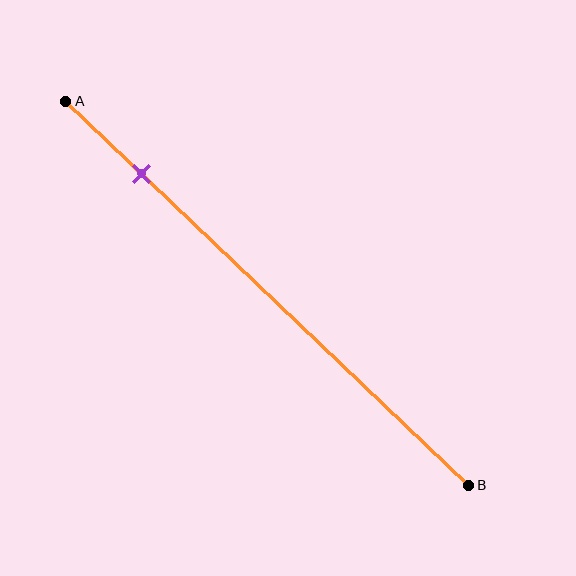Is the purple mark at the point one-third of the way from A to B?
No, the mark is at about 20% from A, not at the 33% one-third point.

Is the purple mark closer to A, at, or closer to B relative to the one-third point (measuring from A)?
The purple mark is closer to point A than the one-third point of segment AB.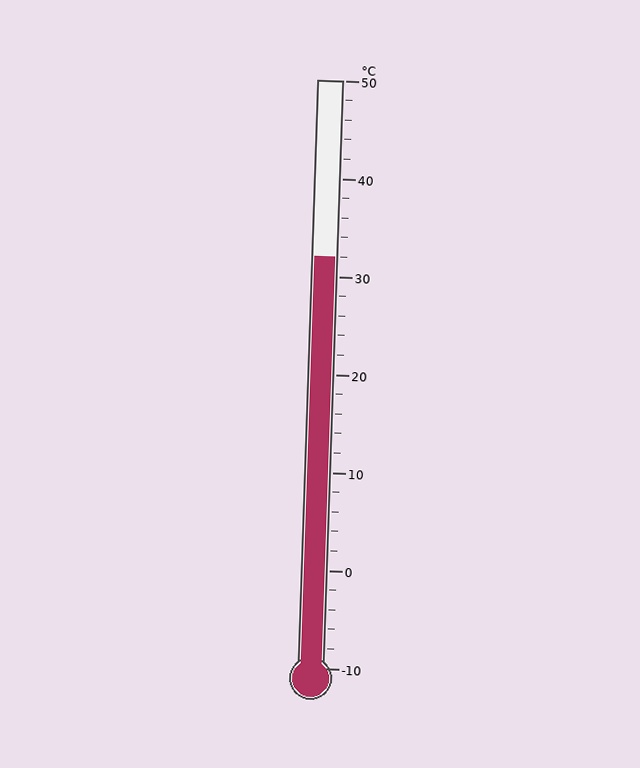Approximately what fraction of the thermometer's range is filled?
The thermometer is filled to approximately 70% of its range.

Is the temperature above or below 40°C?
The temperature is below 40°C.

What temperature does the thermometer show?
The thermometer shows approximately 32°C.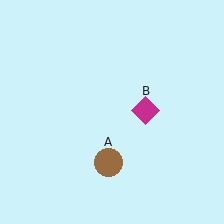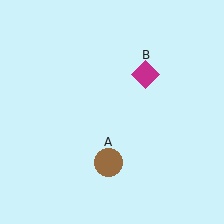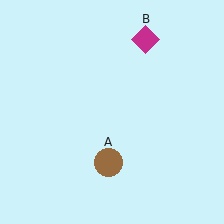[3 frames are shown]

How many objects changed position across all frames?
1 object changed position: magenta diamond (object B).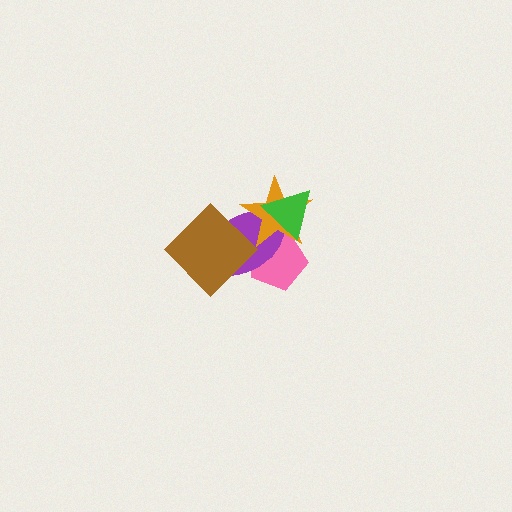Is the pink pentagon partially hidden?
Yes, it is partially covered by another shape.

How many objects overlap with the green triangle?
3 objects overlap with the green triangle.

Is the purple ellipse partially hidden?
Yes, it is partially covered by another shape.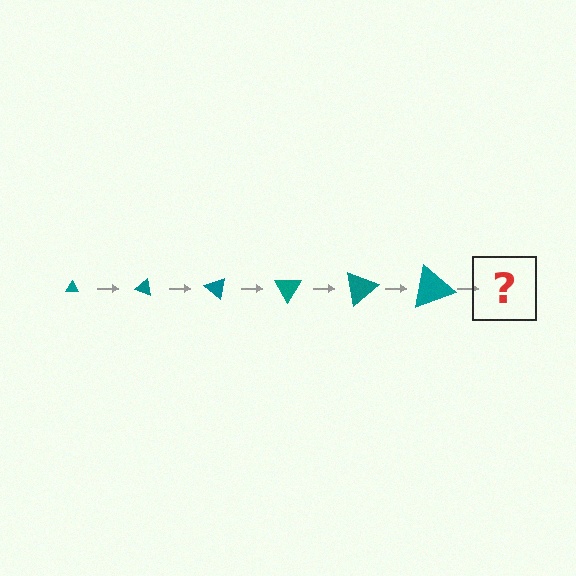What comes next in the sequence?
The next element should be a triangle, larger than the previous one and rotated 120 degrees from the start.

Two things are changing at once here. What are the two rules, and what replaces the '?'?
The two rules are that the triangle grows larger each step and it rotates 20 degrees each step. The '?' should be a triangle, larger than the previous one and rotated 120 degrees from the start.